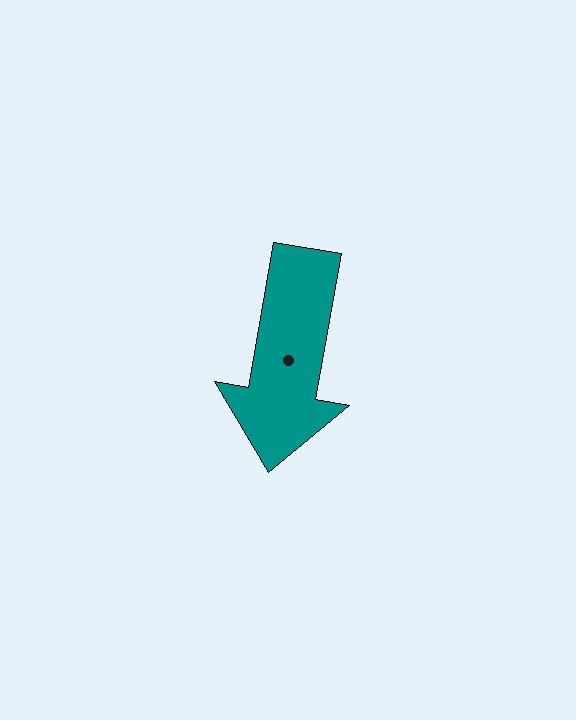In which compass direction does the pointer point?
South.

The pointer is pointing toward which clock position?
Roughly 6 o'clock.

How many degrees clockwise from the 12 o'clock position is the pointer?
Approximately 190 degrees.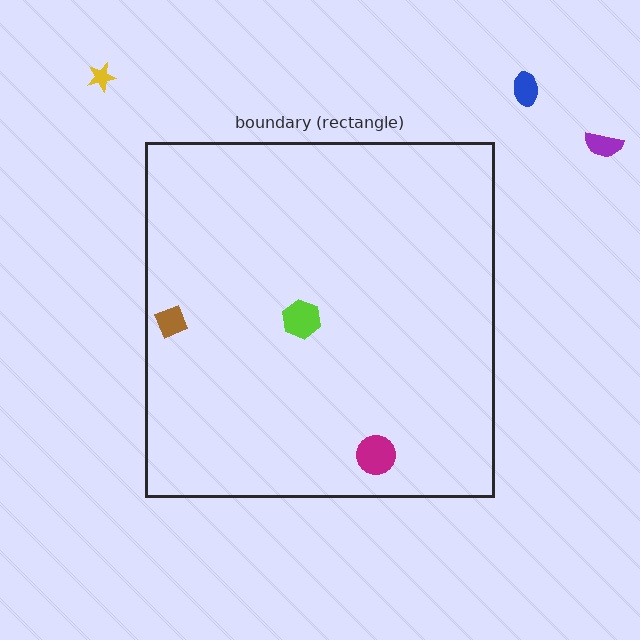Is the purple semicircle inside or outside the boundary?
Outside.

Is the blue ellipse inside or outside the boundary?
Outside.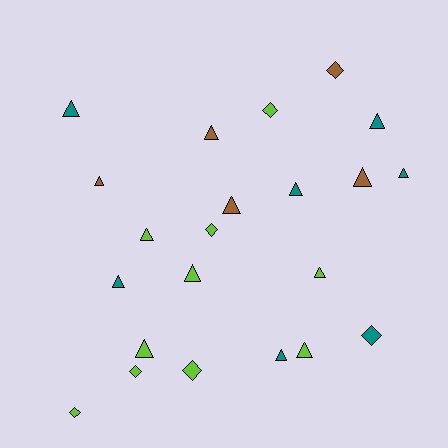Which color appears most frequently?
Lime, with 10 objects.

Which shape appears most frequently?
Triangle, with 15 objects.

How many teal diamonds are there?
There is 1 teal diamond.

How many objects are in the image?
There are 22 objects.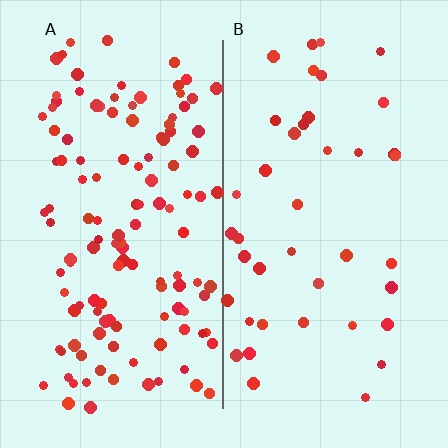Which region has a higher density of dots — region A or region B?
A (the left).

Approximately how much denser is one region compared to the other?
Approximately 3.0× — region A over region B.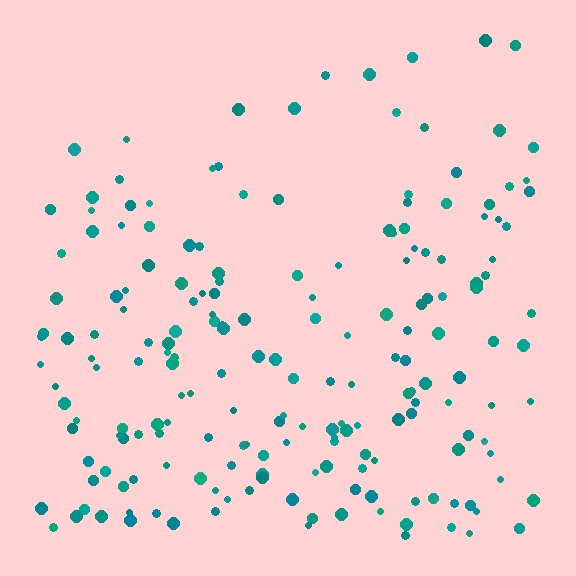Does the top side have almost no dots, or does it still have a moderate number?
Still a moderate number, just noticeably fewer than the bottom.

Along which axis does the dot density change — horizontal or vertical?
Vertical.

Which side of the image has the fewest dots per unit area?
The top.